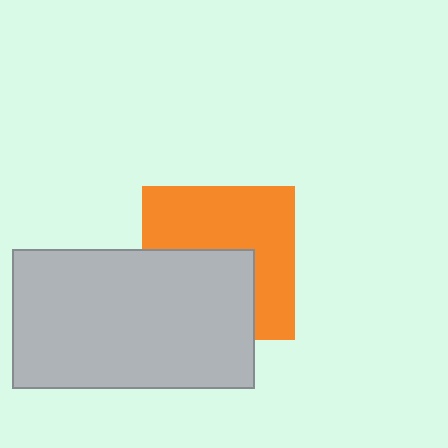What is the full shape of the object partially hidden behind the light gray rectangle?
The partially hidden object is an orange square.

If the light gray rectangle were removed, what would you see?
You would see the complete orange square.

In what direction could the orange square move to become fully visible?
The orange square could move up. That would shift it out from behind the light gray rectangle entirely.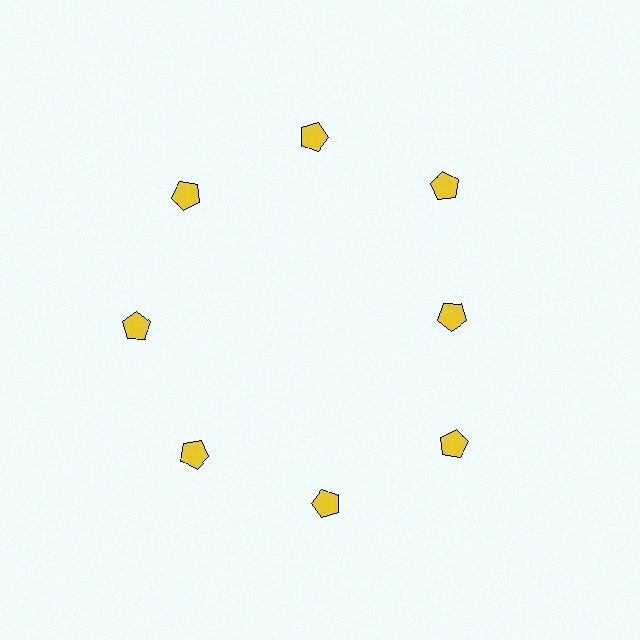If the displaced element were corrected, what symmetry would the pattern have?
It would have 8-fold rotational symmetry — the pattern would map onto itself every 45 degrees.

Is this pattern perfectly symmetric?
No. The 8 yellow pentagons are arranged in a ring, but one element near the 3 o'clock position is pulled inward toward the center, breaking the 8-fold rotational symmetry.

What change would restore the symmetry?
The symmetry would be restored by moving it outward, back onto the ring so that all 8 pentagons sit at equal angles and equal distance from the center.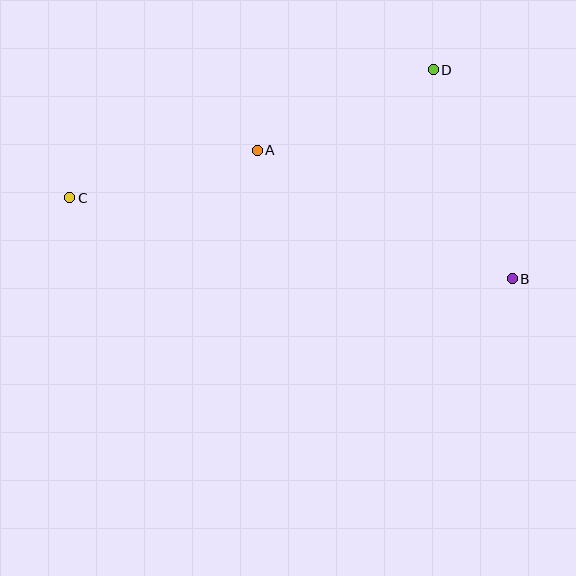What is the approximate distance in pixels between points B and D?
The distance between B and D is approximately 223 pixels.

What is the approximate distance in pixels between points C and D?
The distance between C and D is approximately 386 pixels.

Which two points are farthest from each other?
Points B and C are farthest from each other.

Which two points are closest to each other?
Points A and C are closest to each other.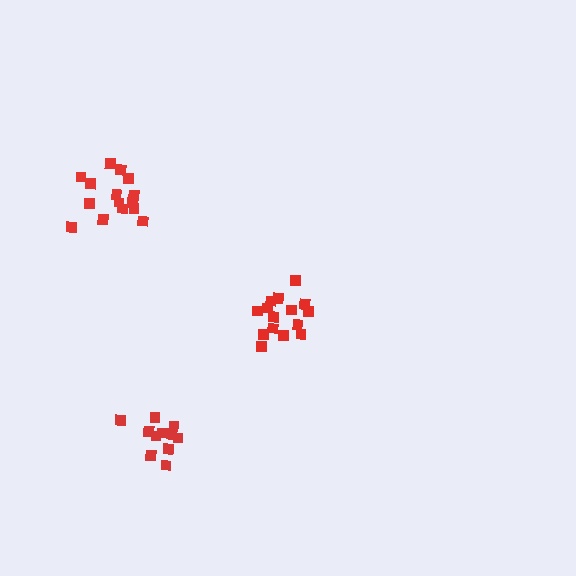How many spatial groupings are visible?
There are 3 spatial groupings.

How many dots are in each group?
Group 1: 15 dots, Group 2: 11 dots, Group 3: 15 dots (41 total).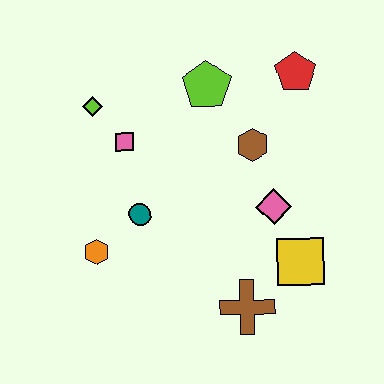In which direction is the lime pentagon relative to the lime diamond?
The lime pentagon is to the right of the lime diamond.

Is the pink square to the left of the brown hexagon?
Yes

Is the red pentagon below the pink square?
No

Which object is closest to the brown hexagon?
The pink diamond is closest to the brown hexagon.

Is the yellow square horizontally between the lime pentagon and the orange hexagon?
No